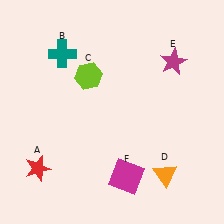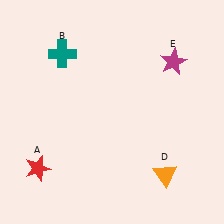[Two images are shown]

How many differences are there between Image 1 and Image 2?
There are 2 differences between the two images.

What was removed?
The lime hexagon (C), the magenta square (F) were removed in Image 2.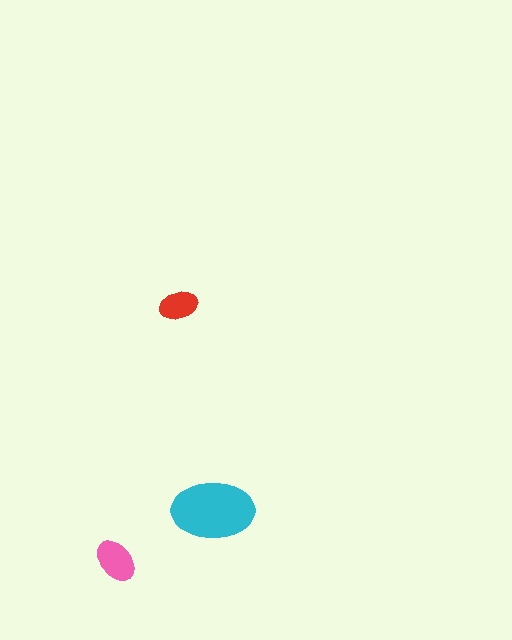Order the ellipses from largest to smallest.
the cyan one, the pink one, the red one.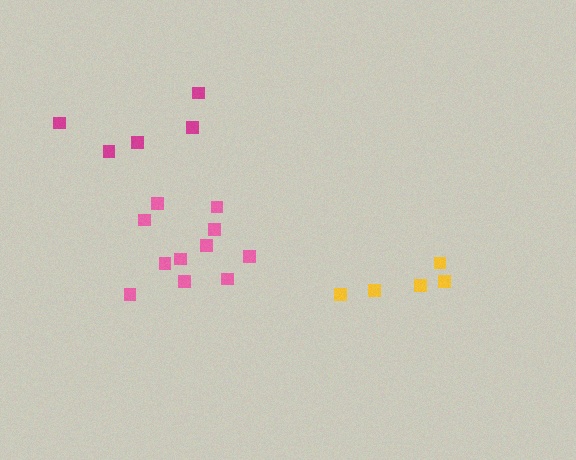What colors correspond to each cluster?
The clusters are colored: magenta, yellow, pink.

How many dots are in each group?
Group 1: 5 dots, Group 2: 5 dots, Group 3: 11 dots (21 total).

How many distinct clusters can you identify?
There are 3 distinct clusters.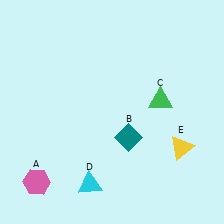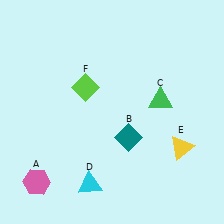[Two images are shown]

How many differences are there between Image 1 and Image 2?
There is 1 difference between the two images.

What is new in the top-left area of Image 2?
A lime diamond (F) was added in the top-left area of Image 2.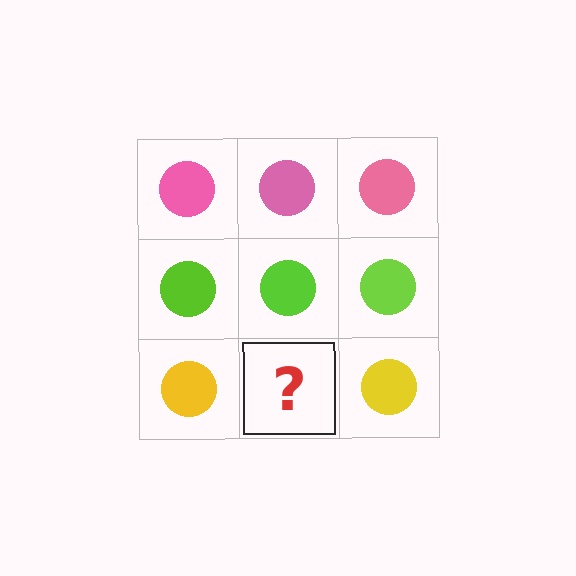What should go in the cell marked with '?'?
The missing cell should contain a yellow circle.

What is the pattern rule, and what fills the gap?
The rule is that each row has a consistent color. The gap should be filled with a yellow circle.